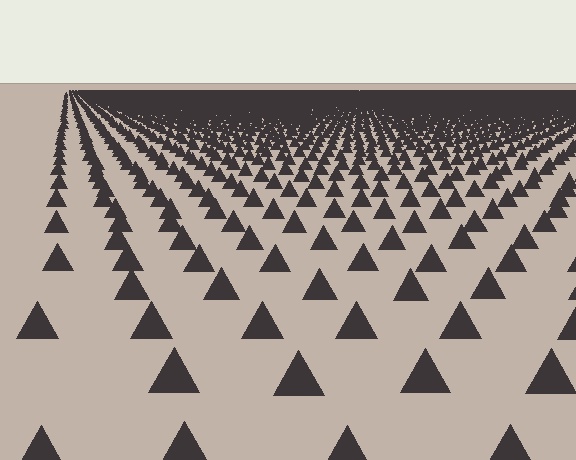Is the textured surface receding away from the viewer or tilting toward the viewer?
The surface is receding away from the viewer. Texture elements get smaller and denser toward the top.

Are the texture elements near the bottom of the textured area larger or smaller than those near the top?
Larger. Near the bottom, elements are closer to the viewer and appear at a bigger on-screen size.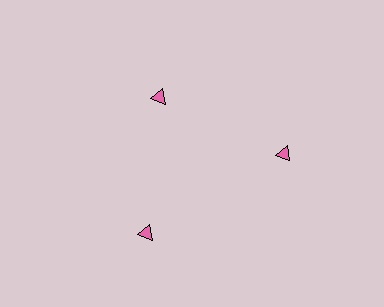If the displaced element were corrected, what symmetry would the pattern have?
It would have 3-fold rotational symmetry — the pattern would map onto itself every 120 degrees.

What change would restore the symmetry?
The symmetry would be restored by moving it outward, back onto the ring so that all 3 triangles sit at equal angles and equal distance from the center.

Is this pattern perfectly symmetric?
No. The 3 pink triangles are arranged in a ring, but one element near the 11 o'clock position is pulled inward toward the center, breaking the 3-fold rotational symmetry.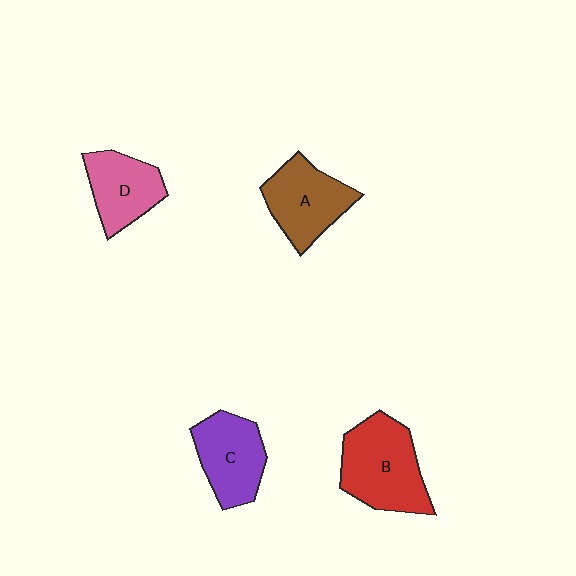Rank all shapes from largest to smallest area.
From largest to smallest: B (red), A (brown), C (purple), D (pink).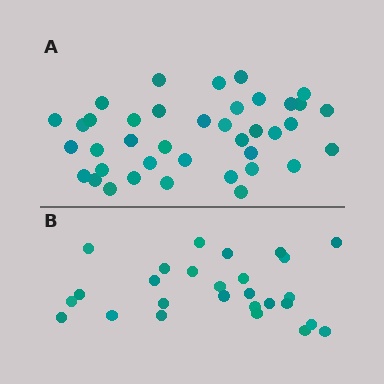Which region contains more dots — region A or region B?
Region A (the top region) has more dots.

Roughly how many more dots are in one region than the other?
Region A has roughly 12 or so more dots than region B.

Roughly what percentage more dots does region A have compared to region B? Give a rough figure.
About 45% more.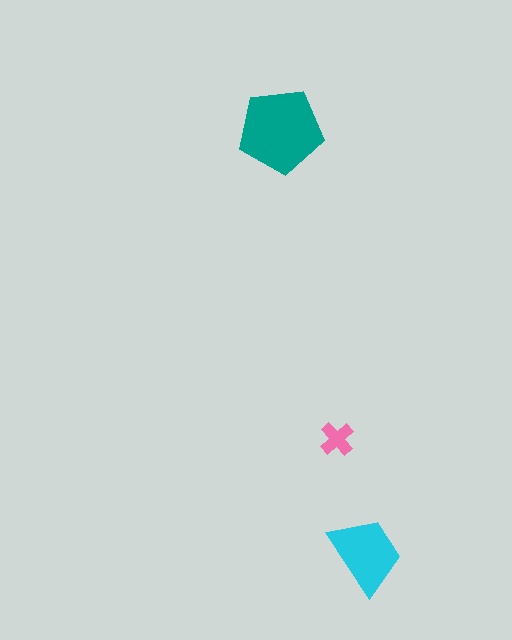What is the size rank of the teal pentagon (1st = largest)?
1st.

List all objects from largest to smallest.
The teal pentagon, the cyan trapezoid, the pink cross.